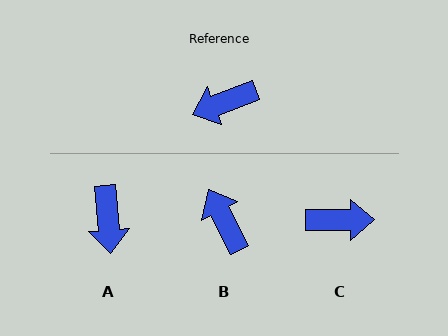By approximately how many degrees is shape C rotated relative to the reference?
Approximately 159 degrees counter-clockwise.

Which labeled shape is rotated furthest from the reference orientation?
C, about 159 degrees away.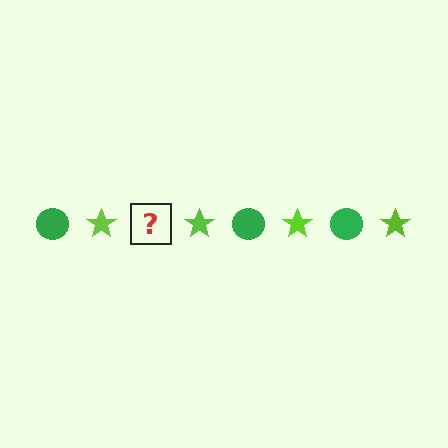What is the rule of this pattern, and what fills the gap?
The rule is that the pattern alternates between green circle and lime star. The gap should be filled with a green circle.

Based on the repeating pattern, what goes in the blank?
The blank should be a green circle.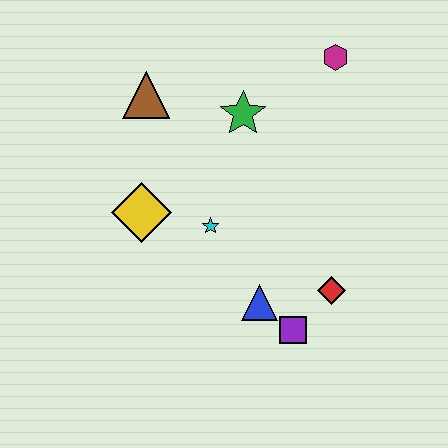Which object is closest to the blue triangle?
The purple square is closest to the blue triangle.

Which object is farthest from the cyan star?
The magenta hexagon is farthest from the cyan star.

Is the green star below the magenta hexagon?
Yes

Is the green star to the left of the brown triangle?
No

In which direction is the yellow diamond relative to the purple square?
The yellow diamond is to the left of the purple square.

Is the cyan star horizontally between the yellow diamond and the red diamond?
Yes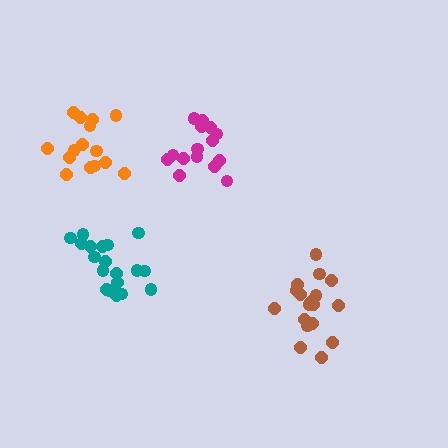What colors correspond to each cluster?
The clusters are colored: brown, orange, teal, magenta.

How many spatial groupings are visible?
There are 4 spatial groupings.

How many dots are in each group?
Group 1: 18 dots, Group 2: 15 dots, Group 3: 19 dots, Group 4: 15 dots (67 total).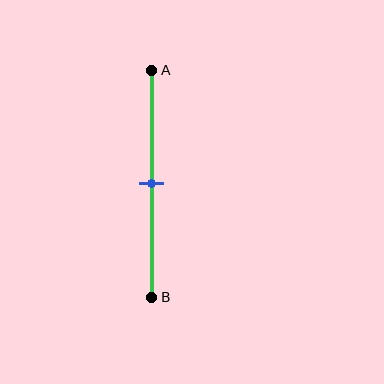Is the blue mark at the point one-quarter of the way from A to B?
No, the mark is at about 50% from A, not at the 25% one-quarter point.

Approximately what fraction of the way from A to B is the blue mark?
The blue mark is approximately 50% of the way from A to B.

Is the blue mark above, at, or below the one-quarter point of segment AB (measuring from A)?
The blue mark is below the one-quarter point of segment AB.